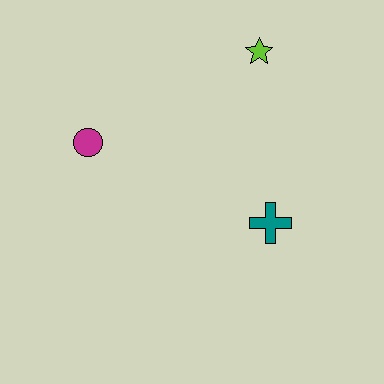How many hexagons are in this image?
There are no hexagons.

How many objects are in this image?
There are 3 objects.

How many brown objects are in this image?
There are no brown objects.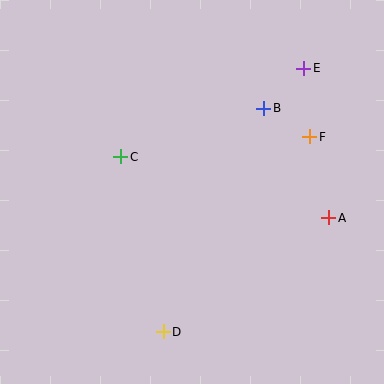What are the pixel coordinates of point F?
Point F is at (310, 137).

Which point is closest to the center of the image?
Point C at (121, 157) is closest to the center.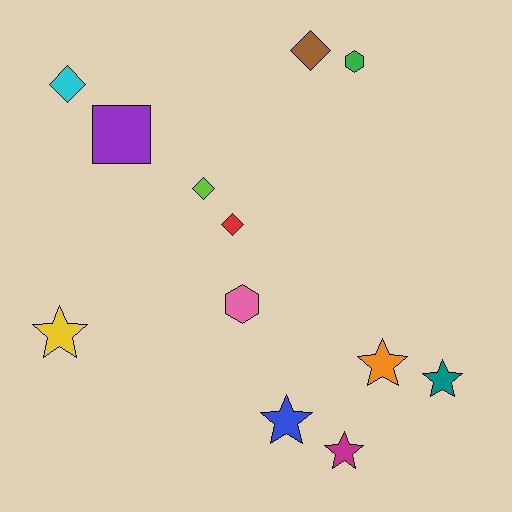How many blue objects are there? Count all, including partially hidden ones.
There is 1 blue object.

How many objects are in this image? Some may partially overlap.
There are 12 objects.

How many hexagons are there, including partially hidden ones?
There are 2 hexagons.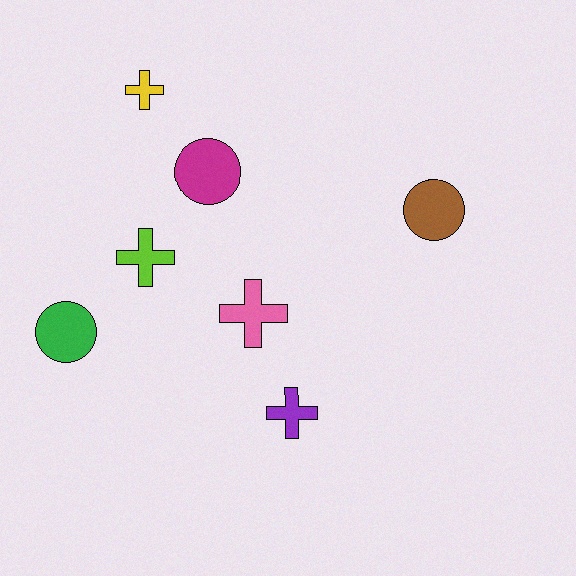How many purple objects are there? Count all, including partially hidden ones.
There is 1 purple object.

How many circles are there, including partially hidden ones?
There are 3 circles.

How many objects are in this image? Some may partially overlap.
There are 7 objects.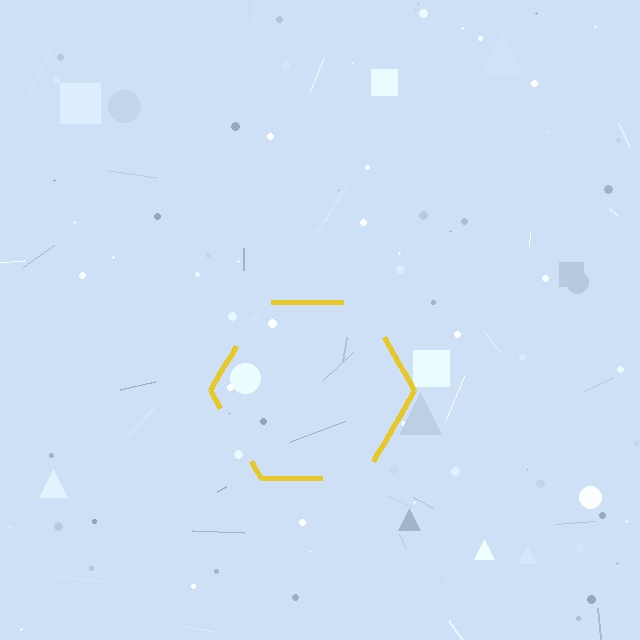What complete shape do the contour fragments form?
The contour fragments form a hexagon.